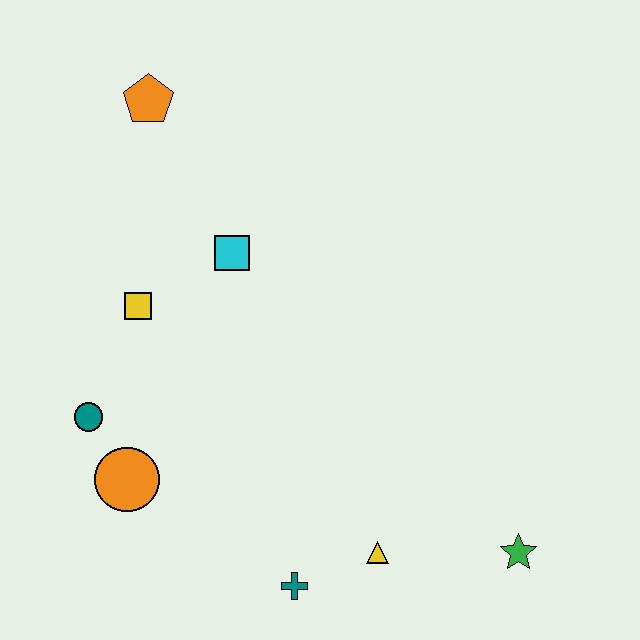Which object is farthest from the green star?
The orange pentagon is farthest from the green star.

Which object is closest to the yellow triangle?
The teal cross is closest to the yellow triangle.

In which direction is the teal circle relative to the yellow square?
The teal circle is below the yellow square.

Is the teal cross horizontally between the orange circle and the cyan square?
No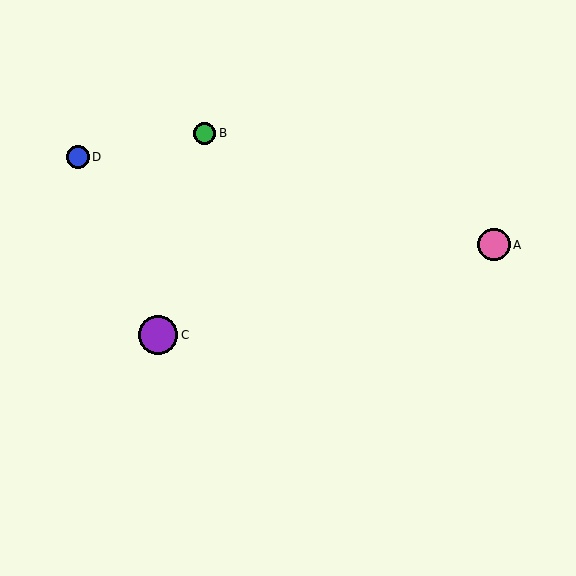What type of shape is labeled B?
Shape B is a green circle.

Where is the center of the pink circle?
The center of the pink circle is at (494, 245).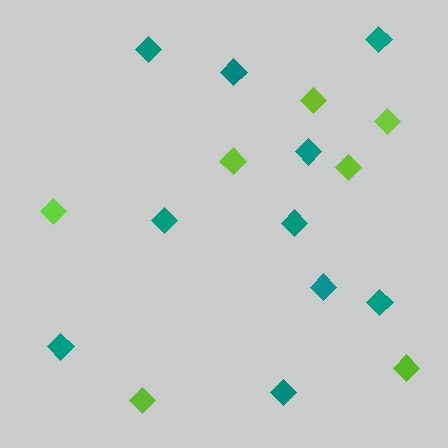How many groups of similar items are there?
There are 2 groups: one group of lime diamonds (7) and one group of teal diamonds (10).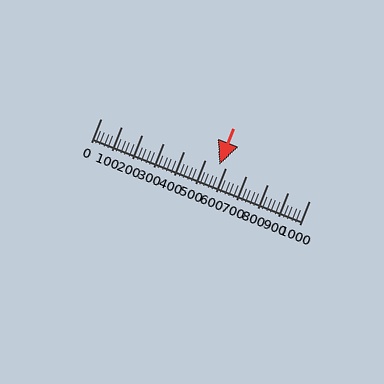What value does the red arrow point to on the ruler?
The red arrow points to approximately 570.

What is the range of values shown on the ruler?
The ruler shows values from 0 to 1000.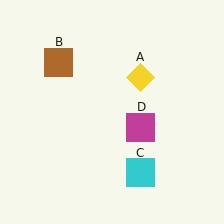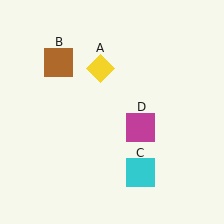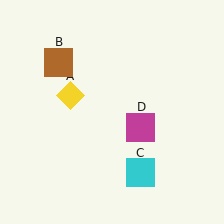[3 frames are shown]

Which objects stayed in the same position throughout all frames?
Brown square (object B) and cyan square (object C) and magenta square (object D) remained stationary.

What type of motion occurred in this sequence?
The yellow diamond (object A) rotated counterclockwise around the center of the scene.